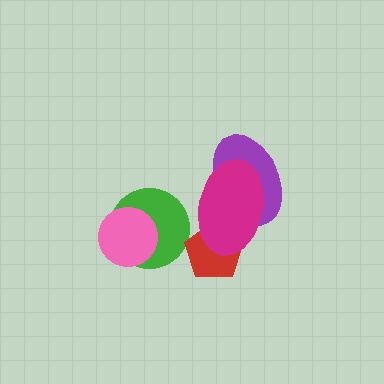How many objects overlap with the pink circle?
1 object overlaps with the pink circle.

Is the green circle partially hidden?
Yes, it is partially covered by another shape.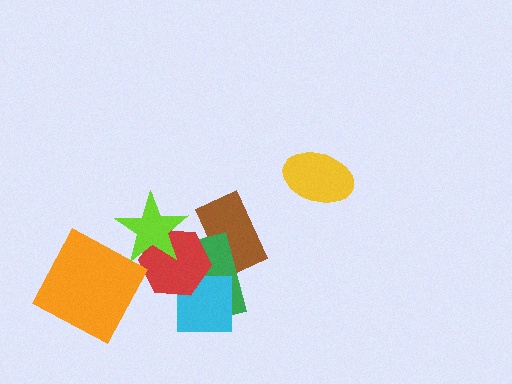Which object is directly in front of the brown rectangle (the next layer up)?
The green rectangle is directly in front of the brown rectangle.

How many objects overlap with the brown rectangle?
2 objects overlap with the brown rectangle.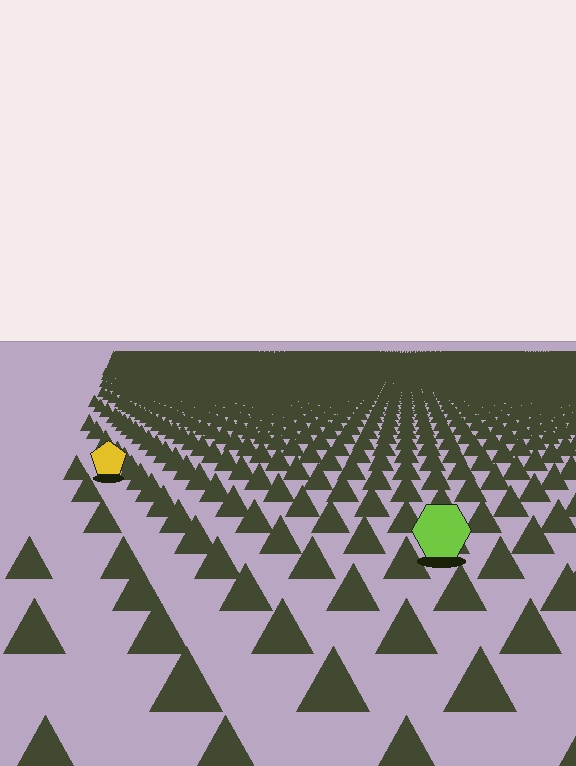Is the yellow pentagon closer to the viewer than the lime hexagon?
No. The lime hexagon is closer — you can tell from the texture gradient: the ground texture is coarser near it.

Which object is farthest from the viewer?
The yellow pentagon is farthest from the viewer. It appears smaller and the ground texture around it is denser.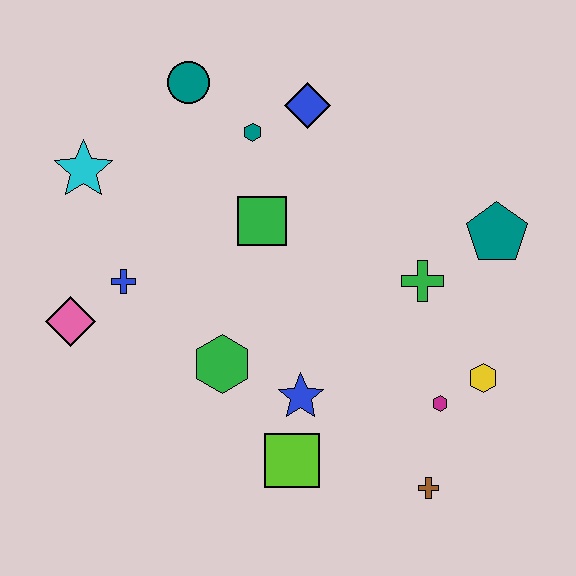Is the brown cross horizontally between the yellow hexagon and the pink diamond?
Yes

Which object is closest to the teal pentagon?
The green cross is closest to the teal pentagon.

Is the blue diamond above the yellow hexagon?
Yes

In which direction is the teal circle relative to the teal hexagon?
The teal circle is to the left of the teal hexagon.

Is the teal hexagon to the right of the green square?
No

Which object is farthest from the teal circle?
The brown cross is farthest from the teal circle.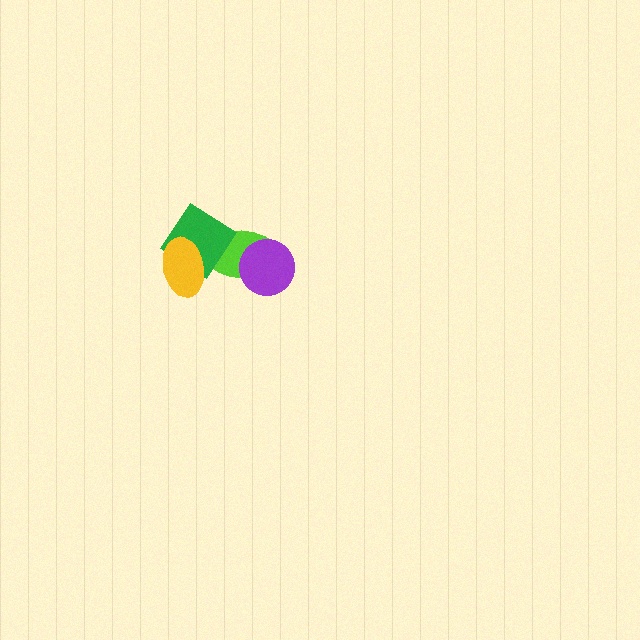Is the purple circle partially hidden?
No, no other shape covers it.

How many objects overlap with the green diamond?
2 objects overlap with the green diamond.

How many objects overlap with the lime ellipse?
3 objects overlap with the lime ellipse.